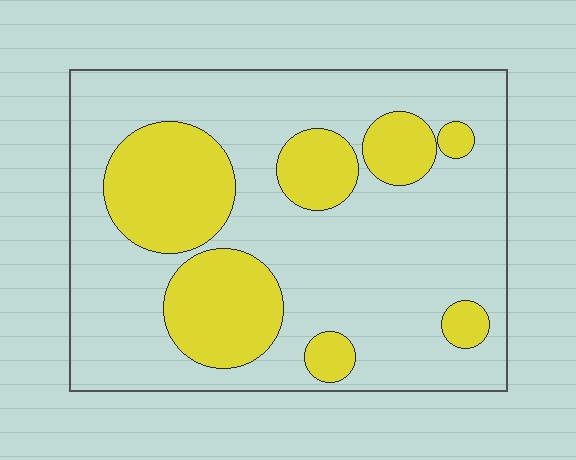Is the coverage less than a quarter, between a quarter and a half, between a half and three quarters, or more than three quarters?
Between a quarter and a half.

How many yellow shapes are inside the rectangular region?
7.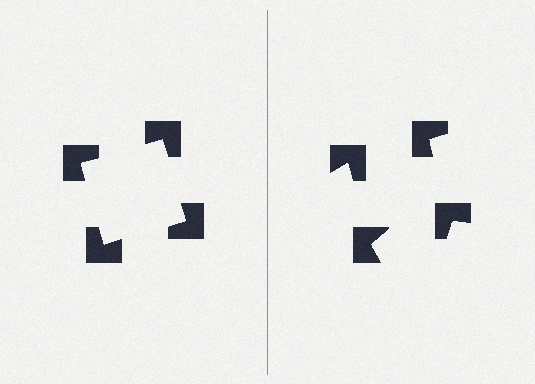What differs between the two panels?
The notched squares are positioned identically on both sides; only the wedge orientations differ. On the left they align to a square; on the right they are misaligned.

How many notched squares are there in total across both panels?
8 — 4 on each side.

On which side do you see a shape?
An illusory square appears on the left side. On the right side the wedge cuts are rotated, so no coherent shape forms.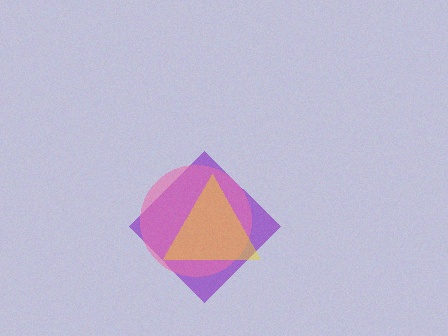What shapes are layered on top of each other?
The layered shapes are: a purple diamond, a pink circle, a yellow triangle.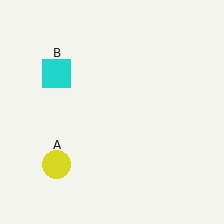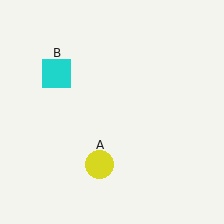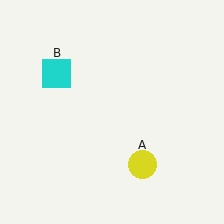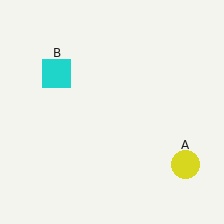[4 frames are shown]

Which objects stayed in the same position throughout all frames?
Cyan square (object B) remained stationary.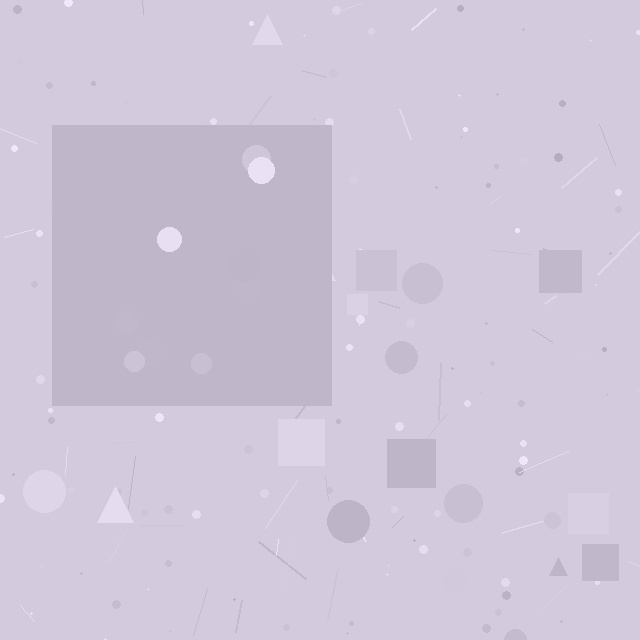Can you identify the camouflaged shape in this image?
The camouflaged shape is a square.